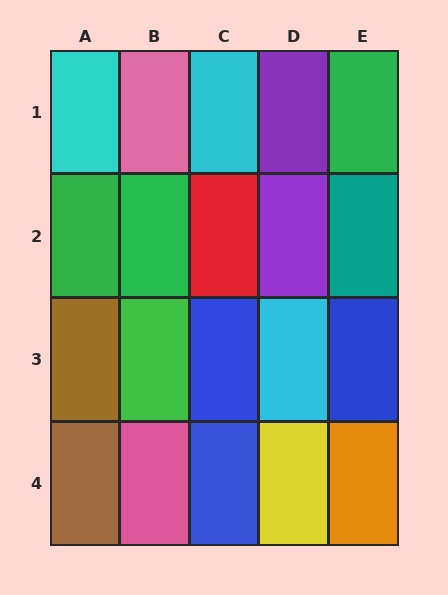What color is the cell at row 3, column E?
Blue.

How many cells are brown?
2 cells are brown.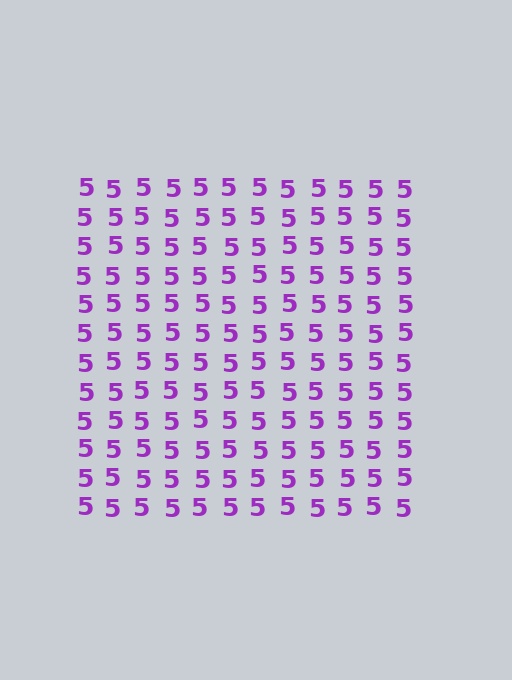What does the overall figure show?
The overall figure shows a square.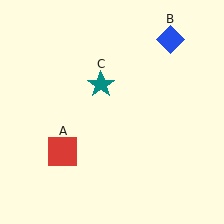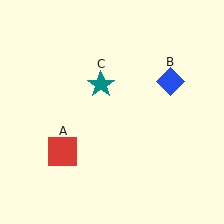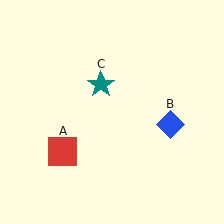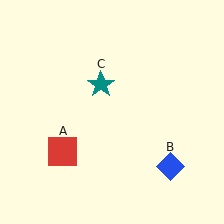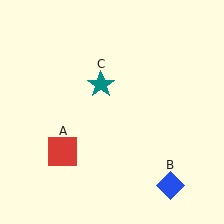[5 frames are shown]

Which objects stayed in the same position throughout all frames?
Red square (object A) and teal star (object C) remained stationary.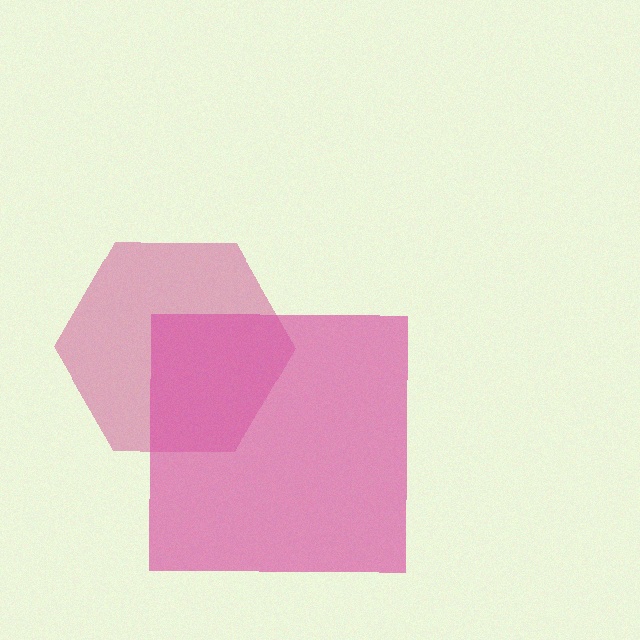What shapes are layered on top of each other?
The layered shapes are: a magenta hexagon, a pink square.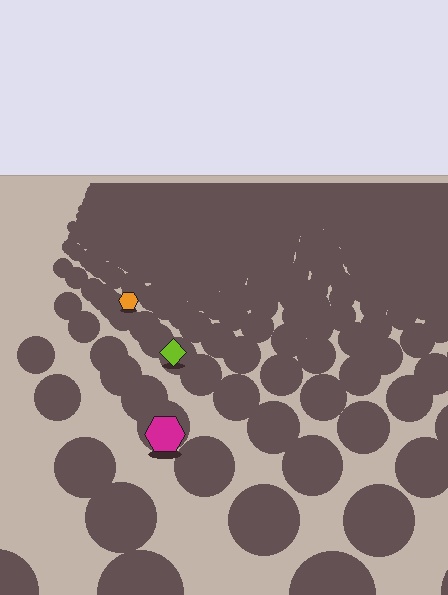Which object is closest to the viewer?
The magenta hexagon is closest. The texture marks near it are larger and more spread out.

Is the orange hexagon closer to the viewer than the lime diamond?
No. The lime diamond is closer — you can tell from the texture gradient: the ground texture is coarser near it.